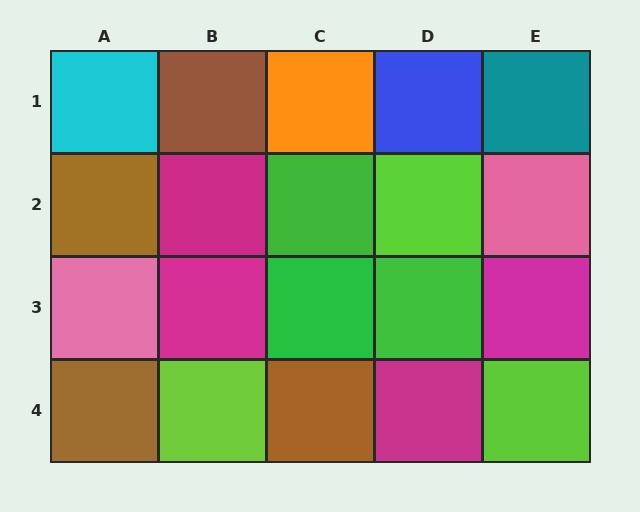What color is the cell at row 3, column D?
Green.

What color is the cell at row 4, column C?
Brown.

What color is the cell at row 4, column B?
Lime.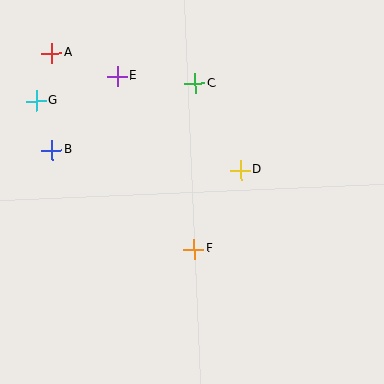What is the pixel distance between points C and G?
The distance between C and G is 160 pixels.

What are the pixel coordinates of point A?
Point A is at (52, 53).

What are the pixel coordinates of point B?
Point B is at (52, 150).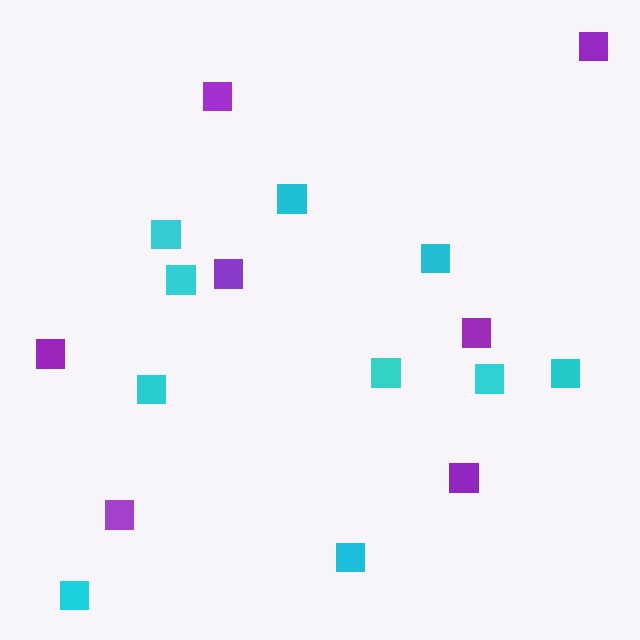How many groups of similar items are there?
There are 2 groups: one group of cyan squares (10) and one group of purple squares (7).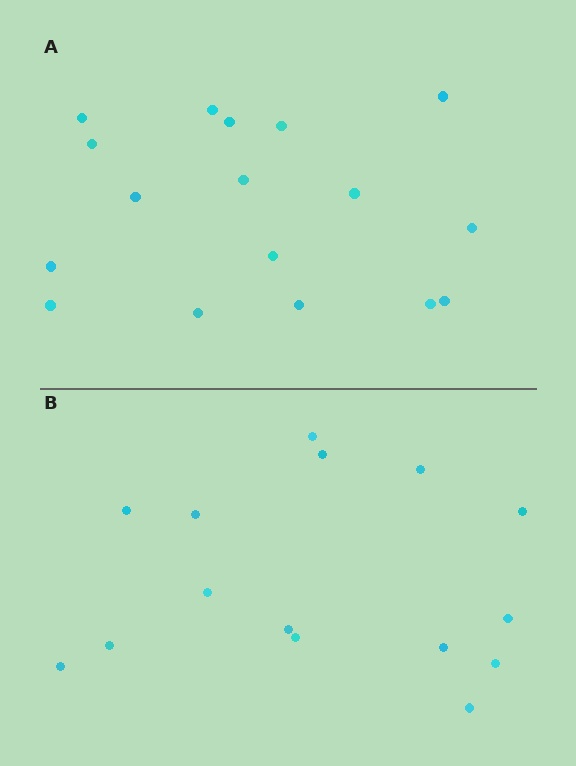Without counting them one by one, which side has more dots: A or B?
Region A (the top region) has more dots.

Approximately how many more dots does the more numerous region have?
Region A has just a few more — roughly 2 or 3 more dots than region B.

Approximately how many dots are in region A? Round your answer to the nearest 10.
About 20 dots. (The exact count is 17, which rounds to 20.)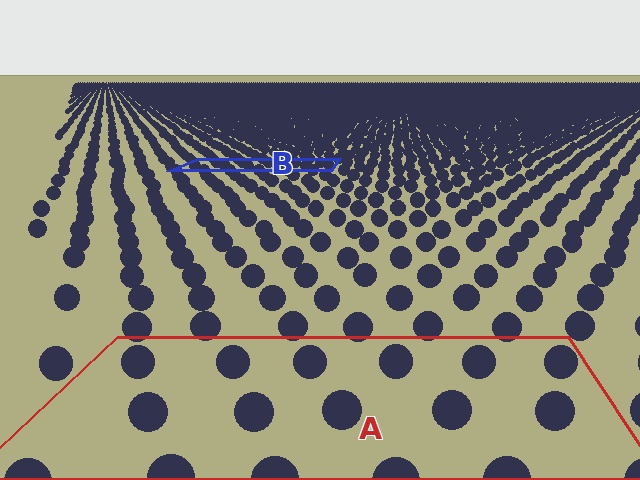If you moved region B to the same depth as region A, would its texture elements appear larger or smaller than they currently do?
They would appear larger. At a closer depth, the same texture elements are projected at a bigger on-screen size.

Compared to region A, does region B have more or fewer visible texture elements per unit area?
Region B has more texture elements per unit area — they are packed more densely because it is farther away.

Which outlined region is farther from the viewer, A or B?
Region B is farther from the viewer — the texture elements inside it appear smaller and more densely packed.